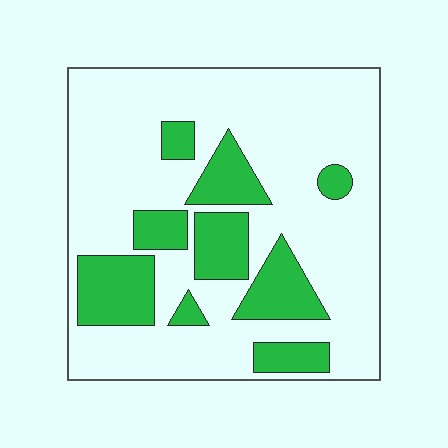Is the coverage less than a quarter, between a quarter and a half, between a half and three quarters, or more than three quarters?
Between a quarter and a half.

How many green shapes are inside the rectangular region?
9.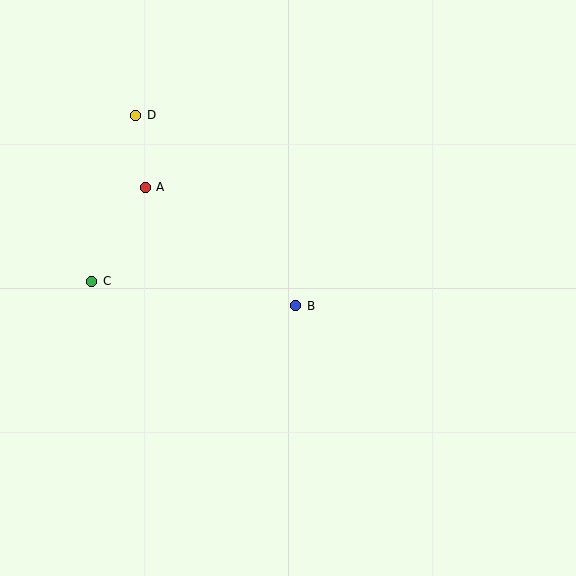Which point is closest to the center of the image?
Point B at (296, 306) is closest to the center.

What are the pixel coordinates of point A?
Point A is at (145, 187).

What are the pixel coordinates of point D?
Point D is at (136, 115).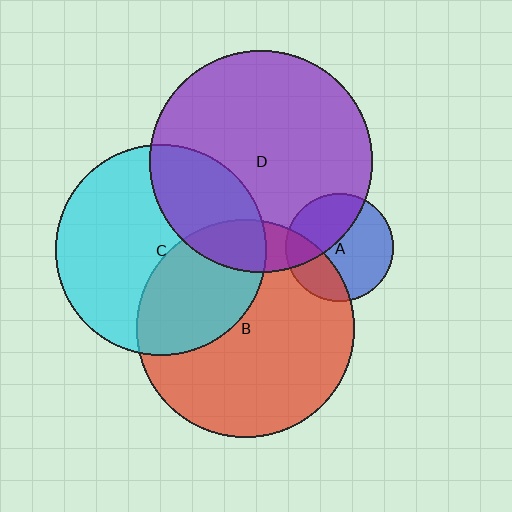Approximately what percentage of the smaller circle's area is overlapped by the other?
Approximately 40%.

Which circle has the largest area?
Circle D (purple).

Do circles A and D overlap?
Yes.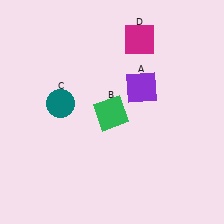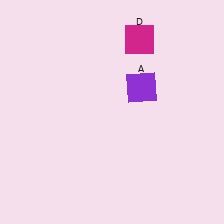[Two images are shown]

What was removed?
The green square (B), the teal circle (C) were removed in Image 2.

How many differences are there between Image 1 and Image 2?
There are 2 differences between the two images.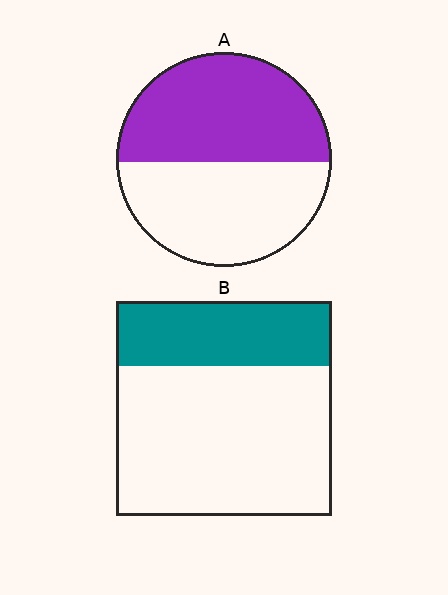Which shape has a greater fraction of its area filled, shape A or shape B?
Shape A.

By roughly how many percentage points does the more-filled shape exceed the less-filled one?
By roughly 20 percentage points (A over B).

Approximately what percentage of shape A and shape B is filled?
A is approximately 50% and B is approximately 30%.